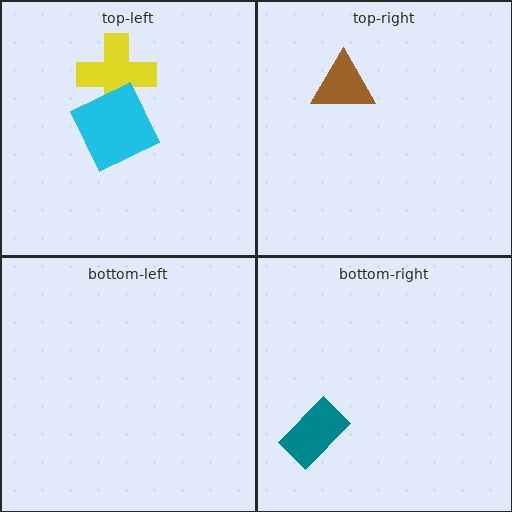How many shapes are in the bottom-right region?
1.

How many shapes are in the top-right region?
1.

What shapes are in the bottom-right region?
The teal rectangle.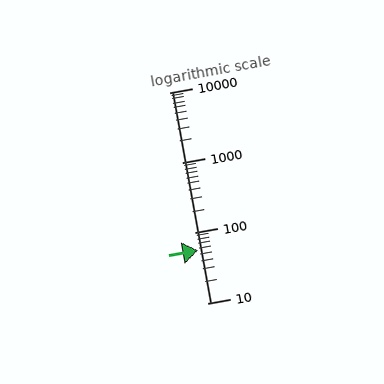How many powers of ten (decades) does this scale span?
The scale spans 3 decades, from 10 to 10000.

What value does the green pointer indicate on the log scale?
The pointer indicates approximately 56.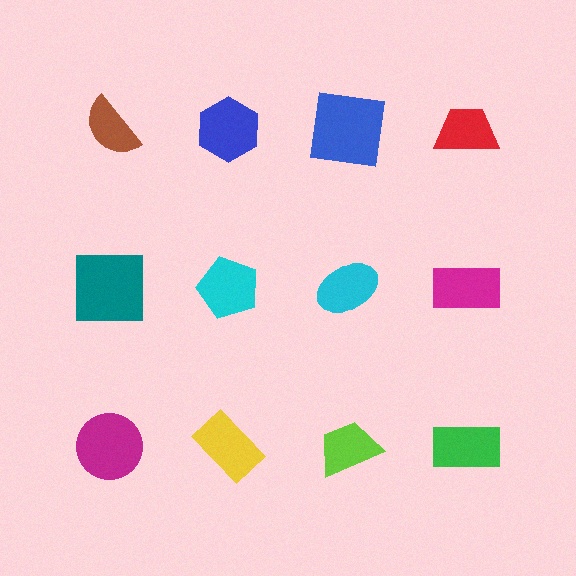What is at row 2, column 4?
A magenta rectangle.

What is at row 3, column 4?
A green rectangle.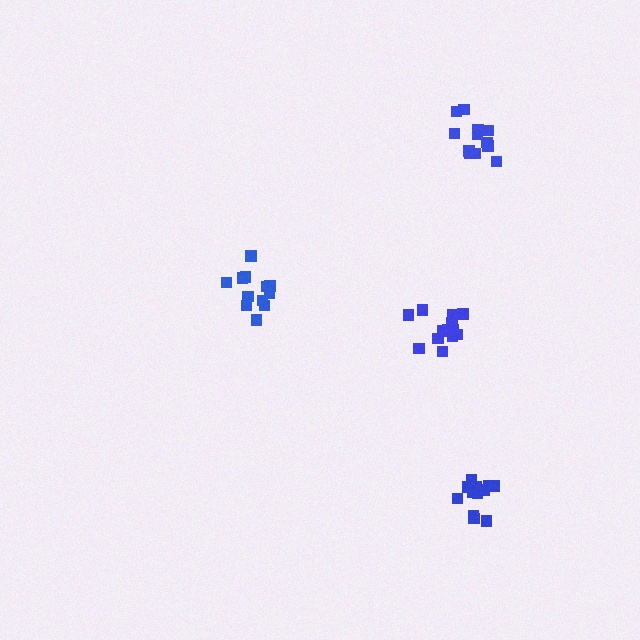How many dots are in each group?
Group 1: 12 dots, Group 2: 12 dots, Group 3: 12 dots, Group 4: 14 dots (50 total).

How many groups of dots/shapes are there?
There are 4 groups.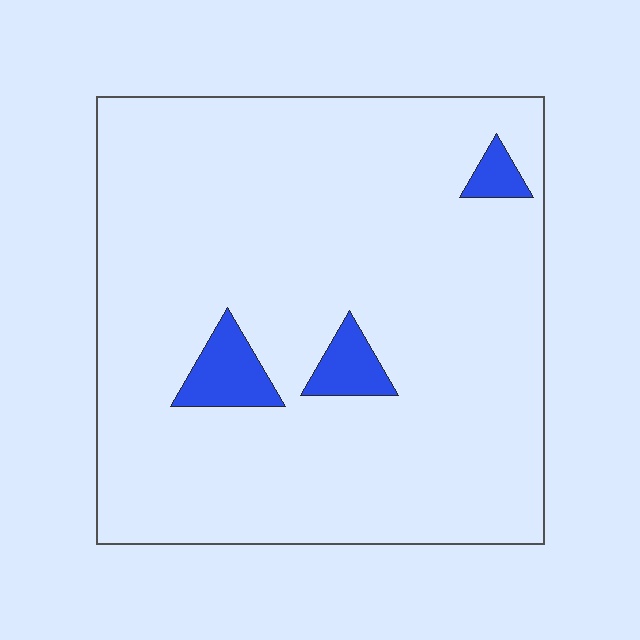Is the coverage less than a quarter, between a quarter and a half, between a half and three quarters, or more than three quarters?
Less than a quarter.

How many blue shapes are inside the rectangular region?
3.